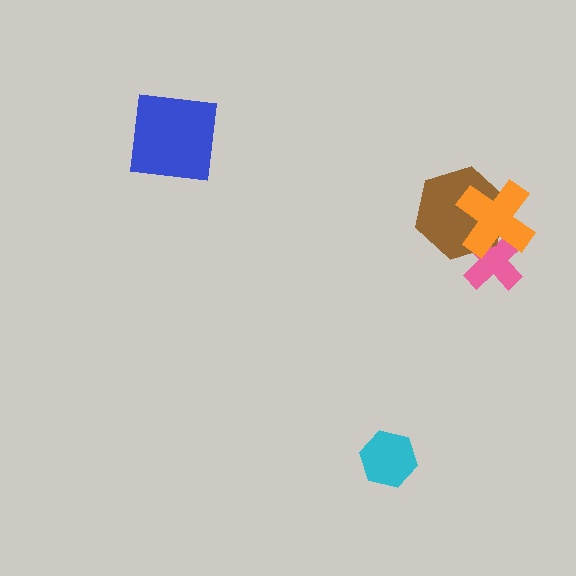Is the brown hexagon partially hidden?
Yes, it is partially covered by another shape.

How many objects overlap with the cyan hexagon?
0 objects overlap with the cyan hexagon.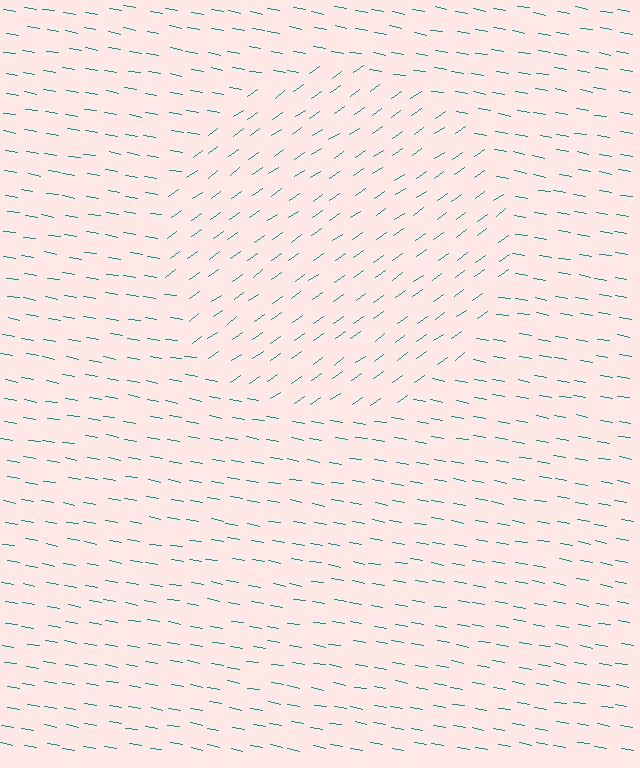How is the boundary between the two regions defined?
The boundary is defined purely by a change in line orientation (approximately 45 degrees difference). All lines are the same color and thickness.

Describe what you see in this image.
The image is filled with small teal line segments. A circle region in the image has lines oriented differently from the surrounding lines, creating a visible texture boundary.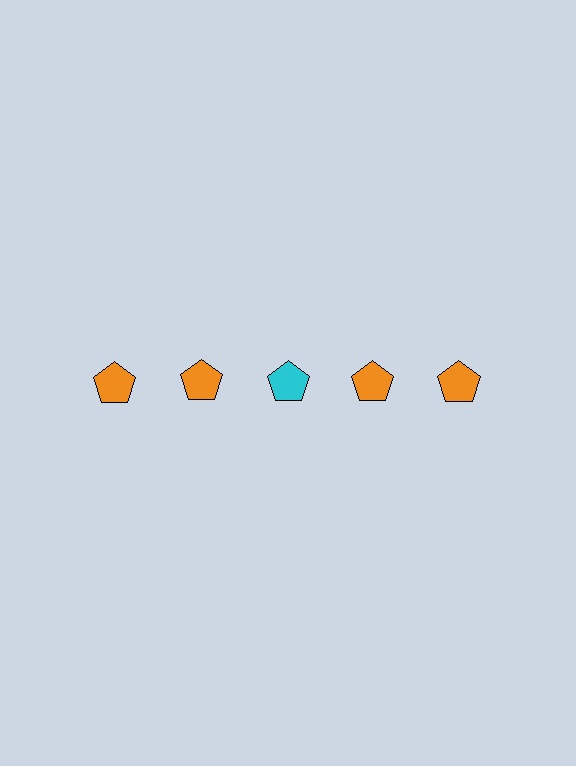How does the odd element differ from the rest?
It has a different color: cyan instead of orange.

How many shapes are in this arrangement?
There are 5 shapes arranged in a grid pattern.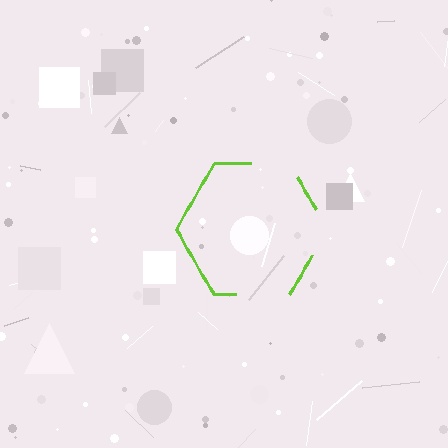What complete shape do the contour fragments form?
The contour fragments form a hexagon.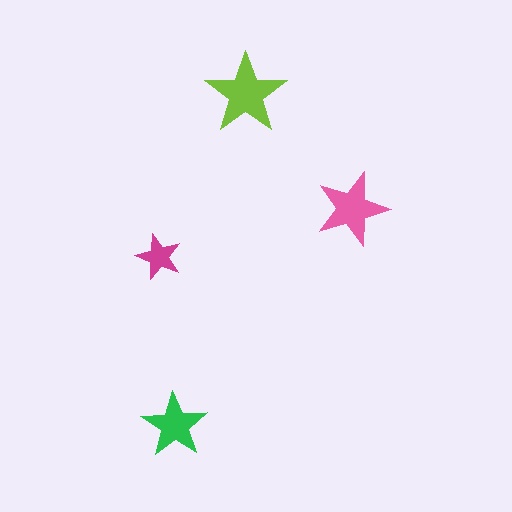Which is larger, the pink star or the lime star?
The lime one.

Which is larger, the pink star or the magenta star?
The pink one.